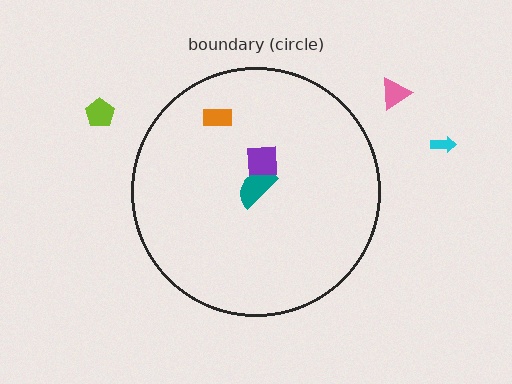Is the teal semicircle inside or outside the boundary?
Inside.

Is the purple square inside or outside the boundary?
Inside.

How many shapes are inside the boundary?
3 inside, 3 outside.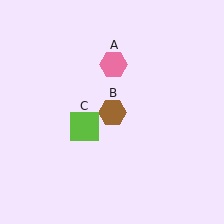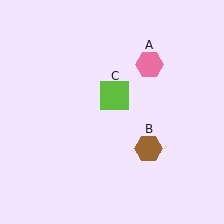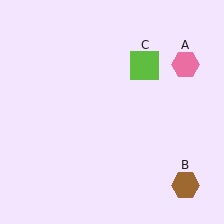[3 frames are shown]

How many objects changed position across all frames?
3 objects changed position: pink hexagon (object A), brown hexagon (object B), lime square (object C).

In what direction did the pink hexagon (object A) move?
The pink hexagon (object A) moved right.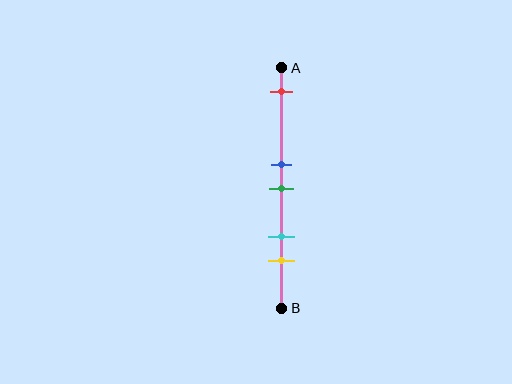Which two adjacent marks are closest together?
The blue and green marks are the closest adjacent pair.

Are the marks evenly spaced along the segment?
No, the marks are not evenly spaced.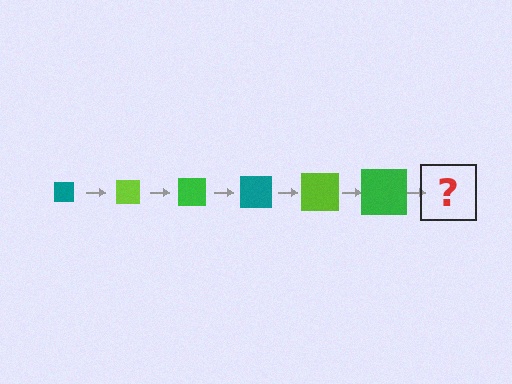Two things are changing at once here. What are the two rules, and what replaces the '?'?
The two rules are that the square grows larger each step and the color cycles through teal, lime, and green. The '?' should be a teal square, larger than the previous one.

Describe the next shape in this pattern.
It should be a teal square, larger than the previous one.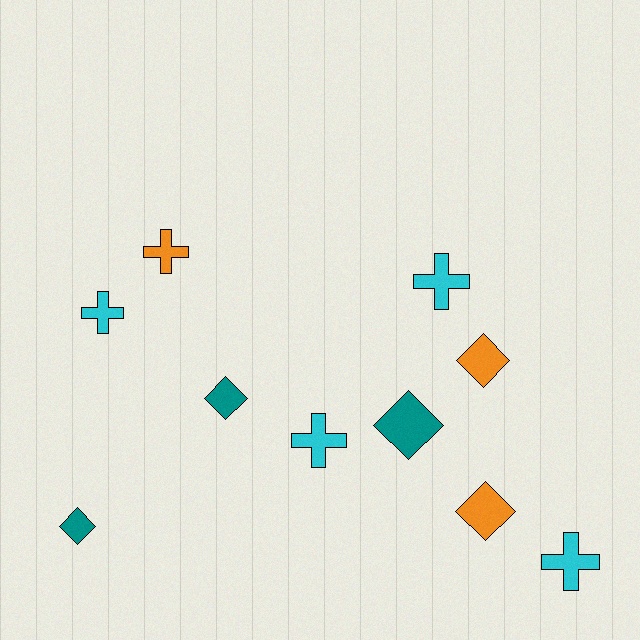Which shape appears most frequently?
Diamond, with 5 objects.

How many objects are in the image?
There are 10 objects.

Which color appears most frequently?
Cyan, with 4 objects.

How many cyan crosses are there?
There are 4 cyan crosses.